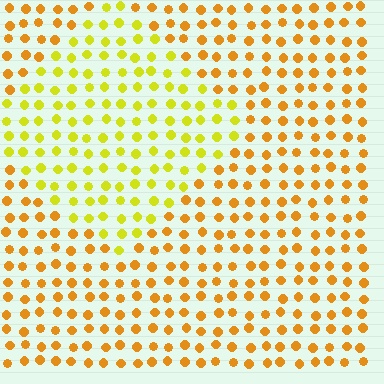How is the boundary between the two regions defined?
The boundary is defined purely by a slight shift in hue (about 31 degrees). Spacing, size, and orientation are identical on both sides.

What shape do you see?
I see a diamond.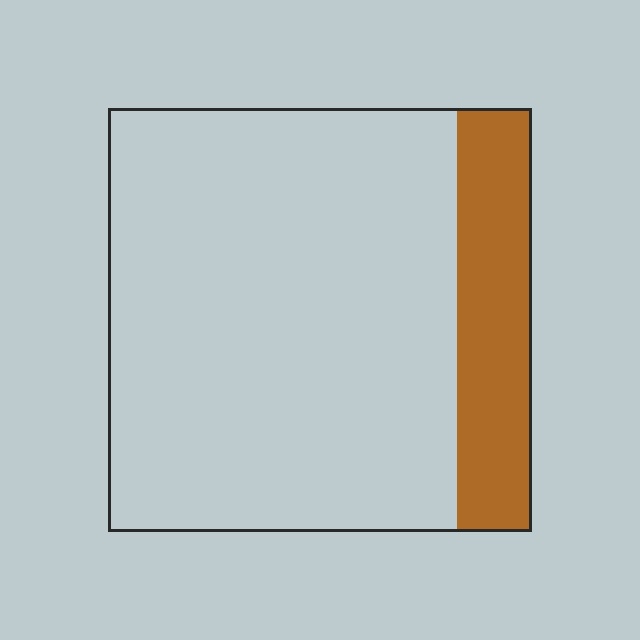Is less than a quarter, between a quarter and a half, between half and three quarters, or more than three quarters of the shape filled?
Less than a quarter.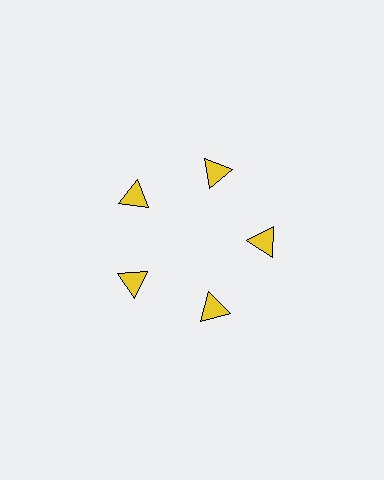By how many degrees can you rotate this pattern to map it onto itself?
The pattern maps onto itself every 72 degrees of rotation.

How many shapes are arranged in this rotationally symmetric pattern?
There are 5 shapes, arranged in 5 groups of 1.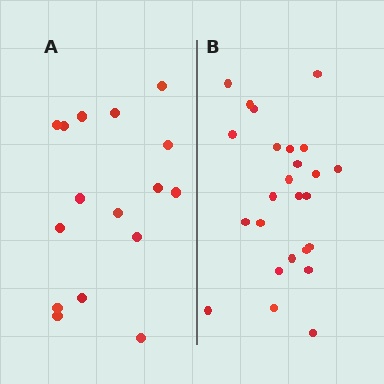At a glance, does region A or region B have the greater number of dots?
Region B (the right region) has more dots.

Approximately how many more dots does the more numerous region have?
Region B has roughly 8 or so more dots than region A.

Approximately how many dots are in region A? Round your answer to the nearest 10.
About 20 dots. (The exact count is 16, which rounds to 20.)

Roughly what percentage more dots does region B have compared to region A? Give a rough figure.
About 55% more.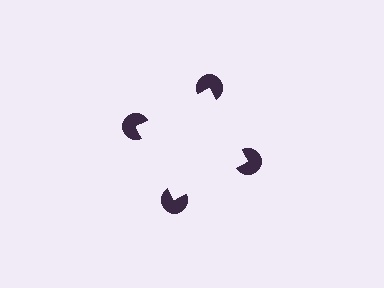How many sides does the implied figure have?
4 sides.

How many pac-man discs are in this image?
There are 4 — one at each vertex of the illusory square.